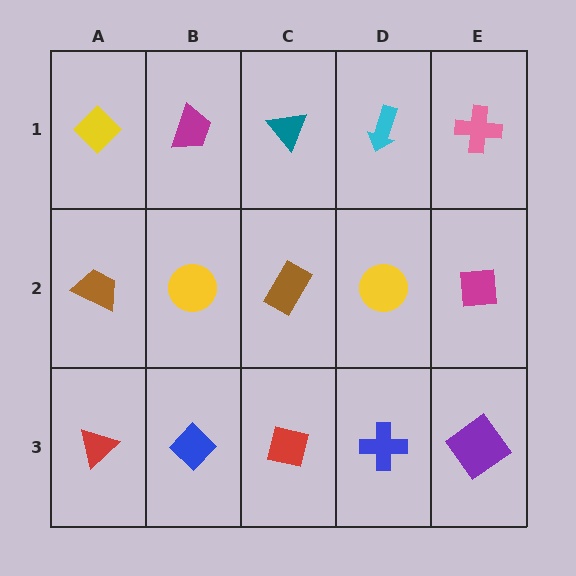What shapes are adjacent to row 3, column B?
A yellow circle (row 2, column B), a red triangle (row 3, column A), a red square (row 3, column C).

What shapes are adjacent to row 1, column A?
A brown trapezoid (row 2, column A), a magenta trapezoid (row 1, column B).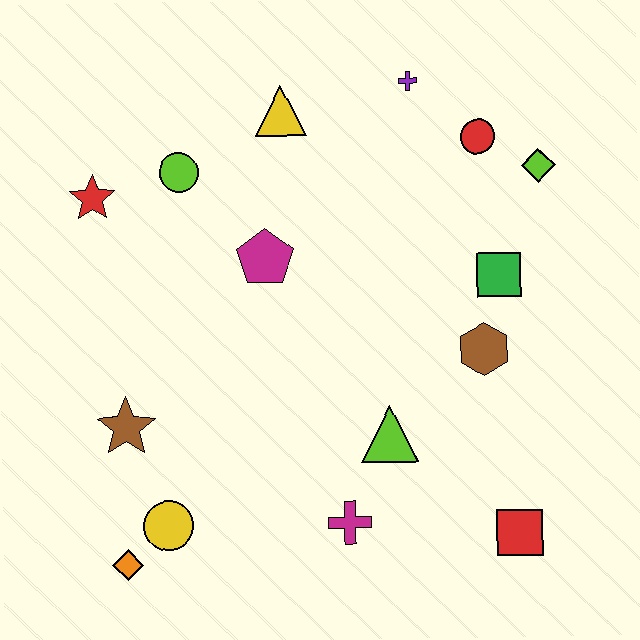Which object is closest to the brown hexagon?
The green square is closest to the brown hexagon.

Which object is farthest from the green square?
The orange diamond is farthest from the green square.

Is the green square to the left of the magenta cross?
No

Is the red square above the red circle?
No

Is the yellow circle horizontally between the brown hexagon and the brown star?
Yes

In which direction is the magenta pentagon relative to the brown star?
The magenta pentagon is above the brown star.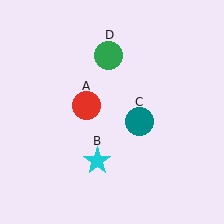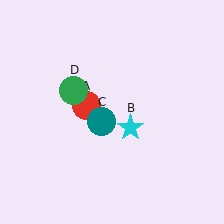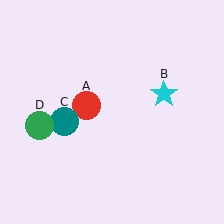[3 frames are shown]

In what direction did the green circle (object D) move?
The green circle (object D) moved down and to the left.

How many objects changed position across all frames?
3 objects changed position: cyan star (object B), teal circle (object C), green circle (object D).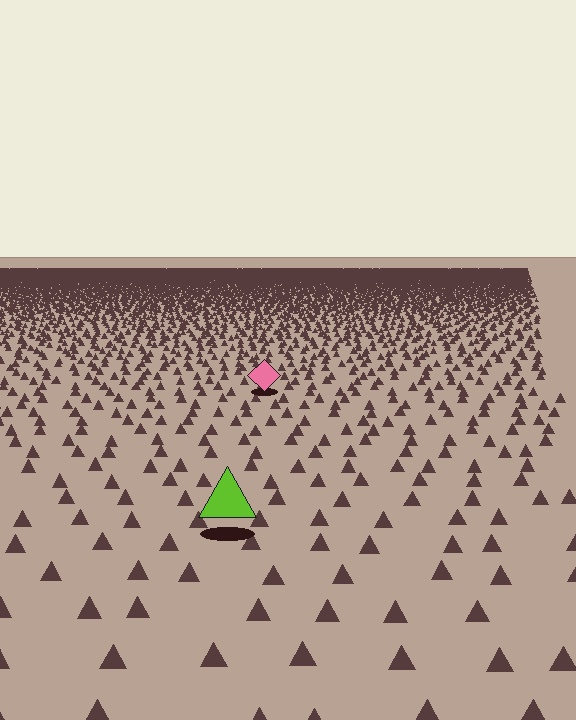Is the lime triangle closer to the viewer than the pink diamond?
Yes. The lime triangle is closer — you can tell from the texture gradient: the ground texture is coarser near it.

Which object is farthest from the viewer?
The pink diamond is farthest from the viewer. It appears smaller and the ground texture around it is denser.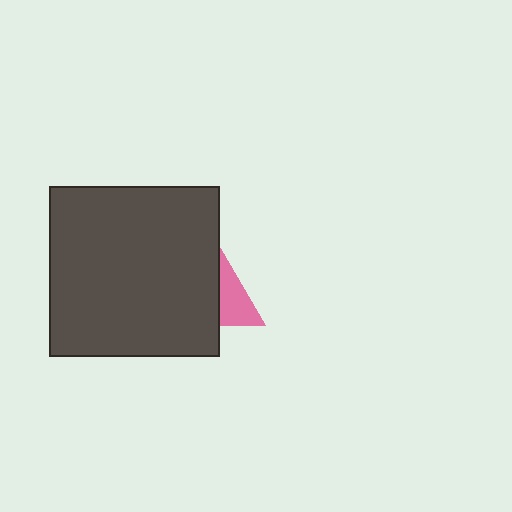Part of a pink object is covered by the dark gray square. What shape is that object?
It is a triangle.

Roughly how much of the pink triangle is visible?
A small part of it is visible (roughly 31%).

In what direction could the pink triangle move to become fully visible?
The pink triangle could move right. That would shift it out from behind the dark gray square entirely.